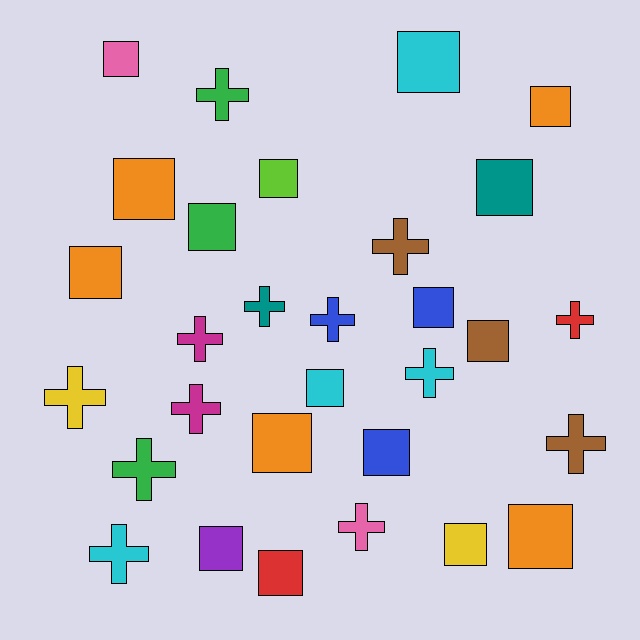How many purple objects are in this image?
There is 1 purple object.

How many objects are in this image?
There are 30 objects.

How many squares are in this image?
There are 17 squares.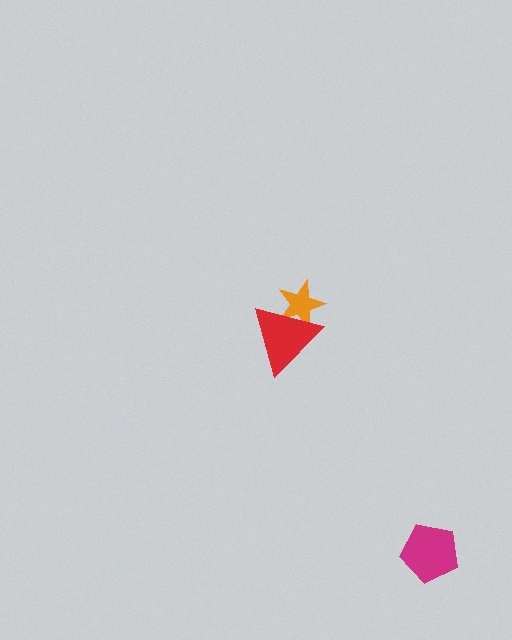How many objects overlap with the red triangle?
1 object overlaps with the red triangle.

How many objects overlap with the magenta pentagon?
0 objects overlap with the magenta pentagon.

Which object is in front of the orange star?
The red triangle is in front of the orange star.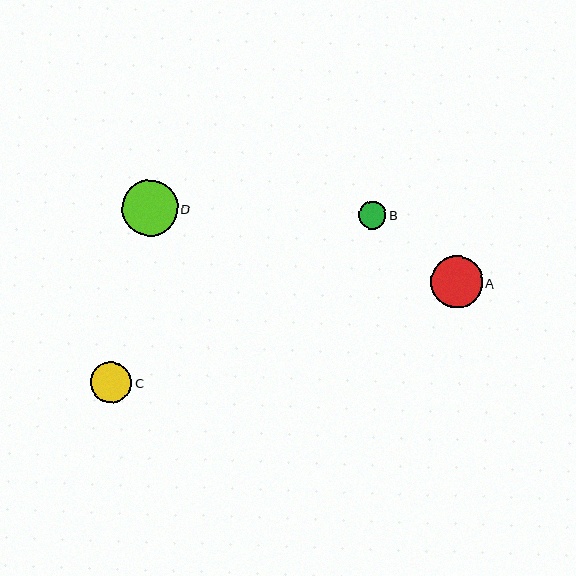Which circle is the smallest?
Circle B is the smallest with a size of approximately 27 pixels.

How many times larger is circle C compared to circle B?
Circle C is approximately 1.5 times the size of circle B.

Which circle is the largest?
Circle D is the largest with a size of approximately 56 pixels.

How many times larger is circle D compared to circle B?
Circle D is approximately 2.0 times the size of circle B.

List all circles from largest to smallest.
From largest to smallest: D, A, C, B.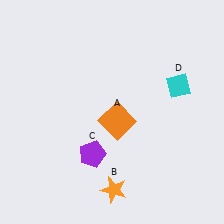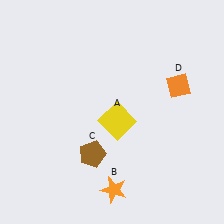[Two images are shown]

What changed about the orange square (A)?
In Image 1, A is orange. In Image 2, it changed to yellow.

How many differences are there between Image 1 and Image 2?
There are 3 differences between the two images.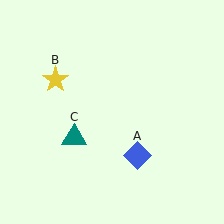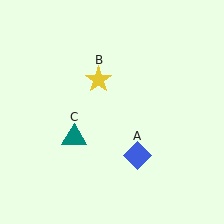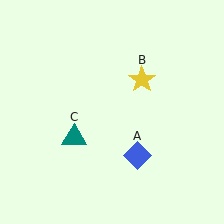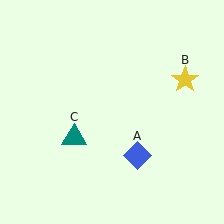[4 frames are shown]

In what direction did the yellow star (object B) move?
The yellow star (object B) moved right.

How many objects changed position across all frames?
1 object changed position: yellow star (object B).